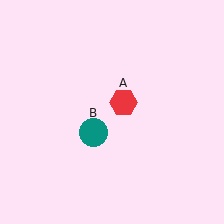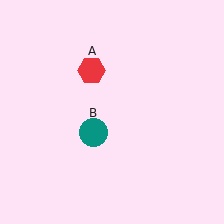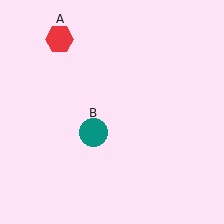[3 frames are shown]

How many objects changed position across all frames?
1 object changed position: red hexagon (object A).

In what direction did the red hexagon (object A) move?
The red hexagon (object A) moved up and to the left.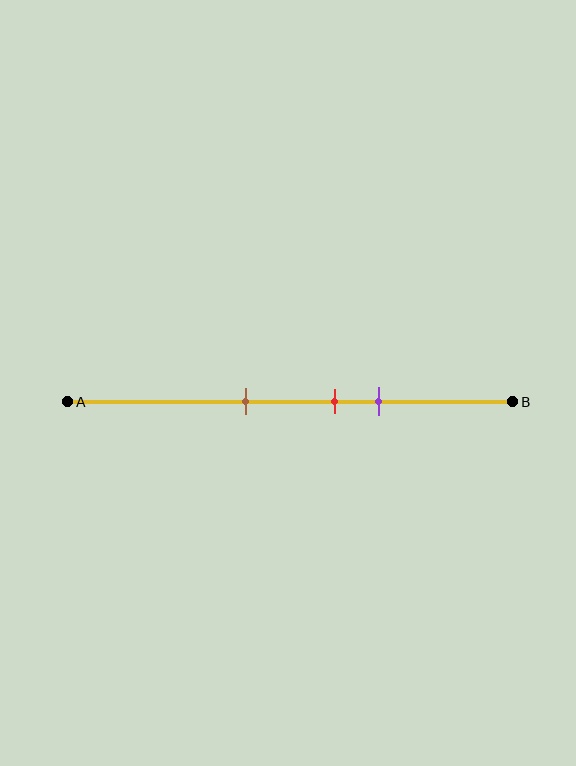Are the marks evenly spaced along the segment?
Yes, the marks are approximately evenly spaced.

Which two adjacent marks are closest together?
The red and purple marks are the closest adjacent pair.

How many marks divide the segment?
There are 3 marks dividing the segment.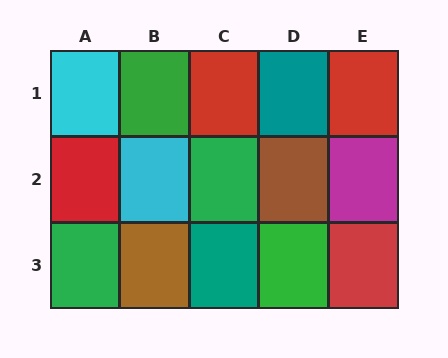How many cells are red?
4 cells are red.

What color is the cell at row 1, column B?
Green.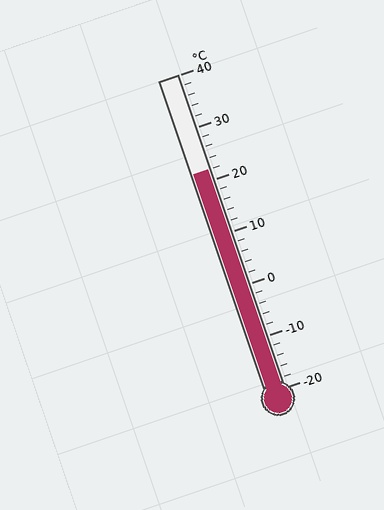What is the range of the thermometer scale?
The thermometer scale ranges from -20°C to 40°C.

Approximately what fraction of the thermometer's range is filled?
The thermometer is filled to approximately 70% of its range.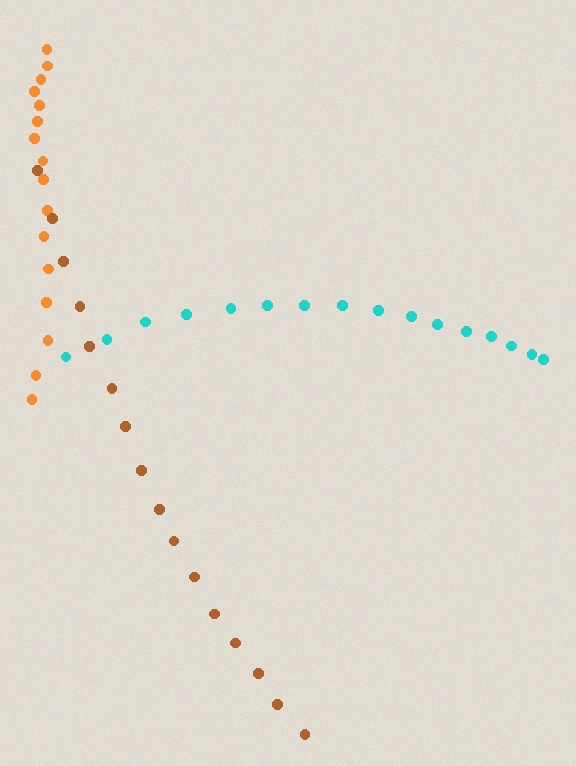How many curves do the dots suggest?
There are 3 distinct paths.